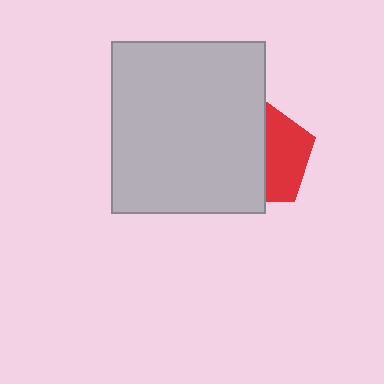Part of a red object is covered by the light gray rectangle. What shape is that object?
It is a pentagon.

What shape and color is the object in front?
The object in front is a light gray rectangle.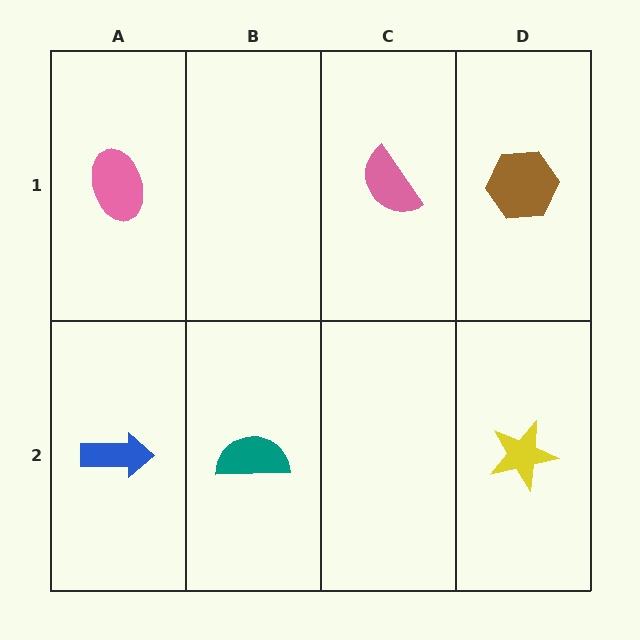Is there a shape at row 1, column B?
No, that cell is empty.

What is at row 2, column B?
A teal semicircle.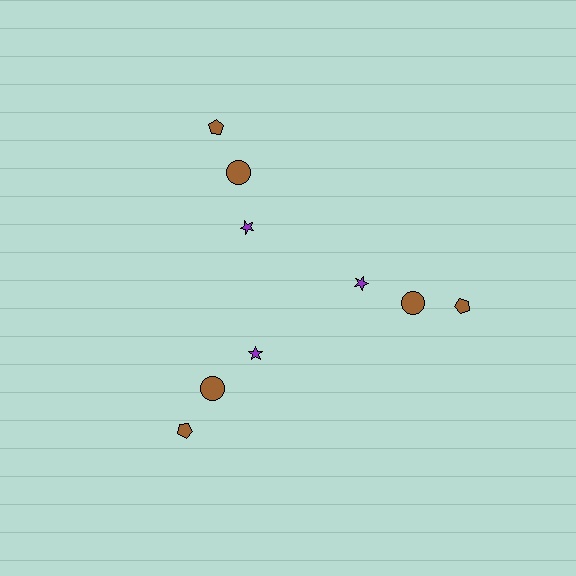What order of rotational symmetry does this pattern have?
This pattern has 3-fold rotational symmetry.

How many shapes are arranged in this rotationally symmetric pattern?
There are 9 shapes, arranged in 3 groups of 3.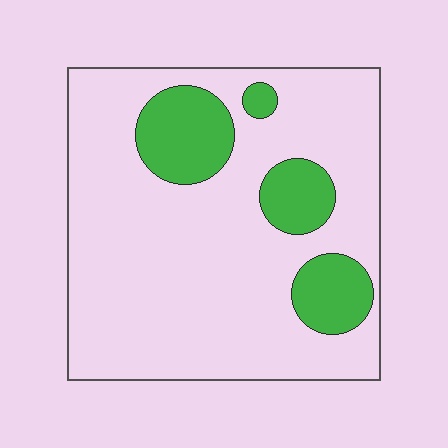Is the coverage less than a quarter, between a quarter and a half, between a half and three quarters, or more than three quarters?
Less than a quarter.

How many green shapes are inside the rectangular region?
4.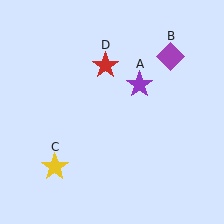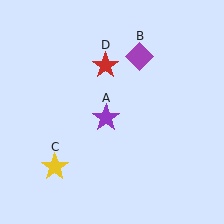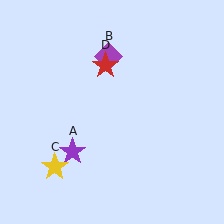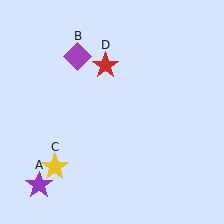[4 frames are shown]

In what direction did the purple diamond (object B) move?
The purple diamond (object B) moved left.